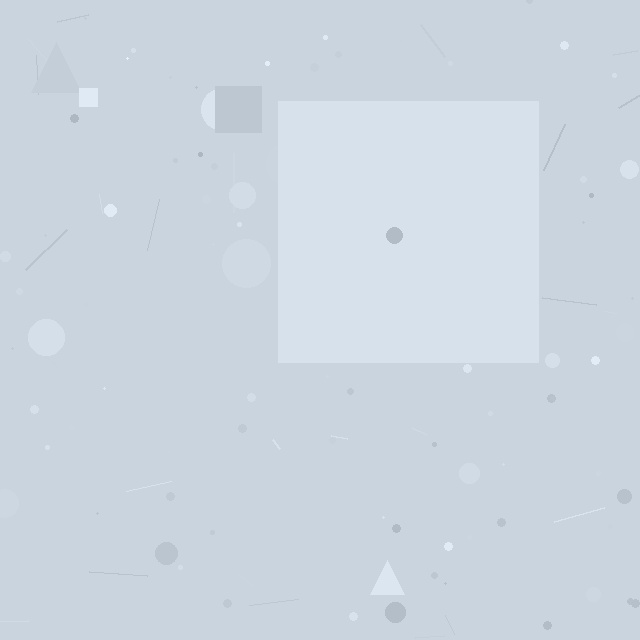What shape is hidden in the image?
A square is hidden in the image.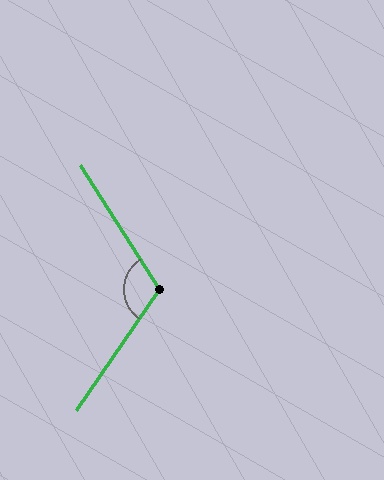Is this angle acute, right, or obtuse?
It is obtuse.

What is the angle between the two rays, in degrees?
Approximately 113 degrees.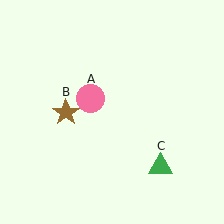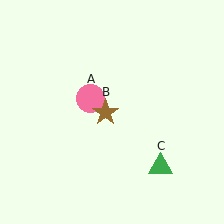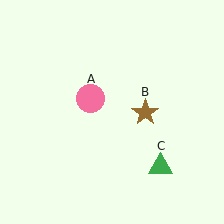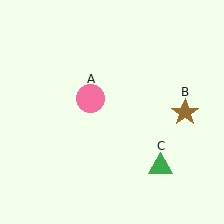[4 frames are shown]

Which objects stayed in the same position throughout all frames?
Pink circle (object A) and green triangle (object C) remained stationary.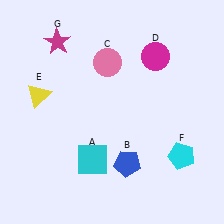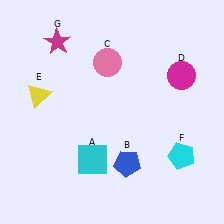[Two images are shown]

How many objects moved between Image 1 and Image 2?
1 object moved between the two images.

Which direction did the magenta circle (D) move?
The magenta circle (D) moved right.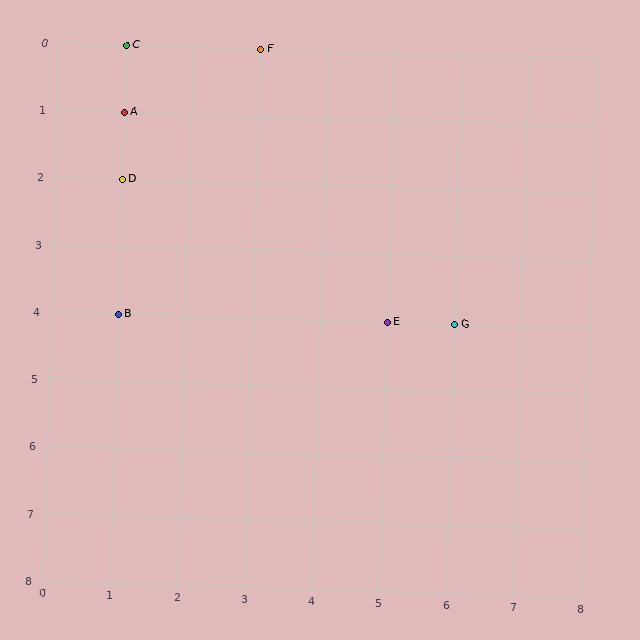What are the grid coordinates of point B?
Point B is at grid coordinates (1, 4).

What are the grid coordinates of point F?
Point F is at grid coordinates (3, 0).